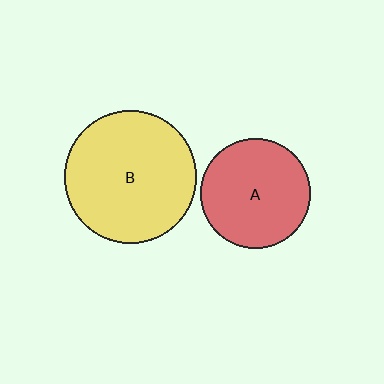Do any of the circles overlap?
No, none of the circles overlap.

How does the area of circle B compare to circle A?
Approximately 1.5 times.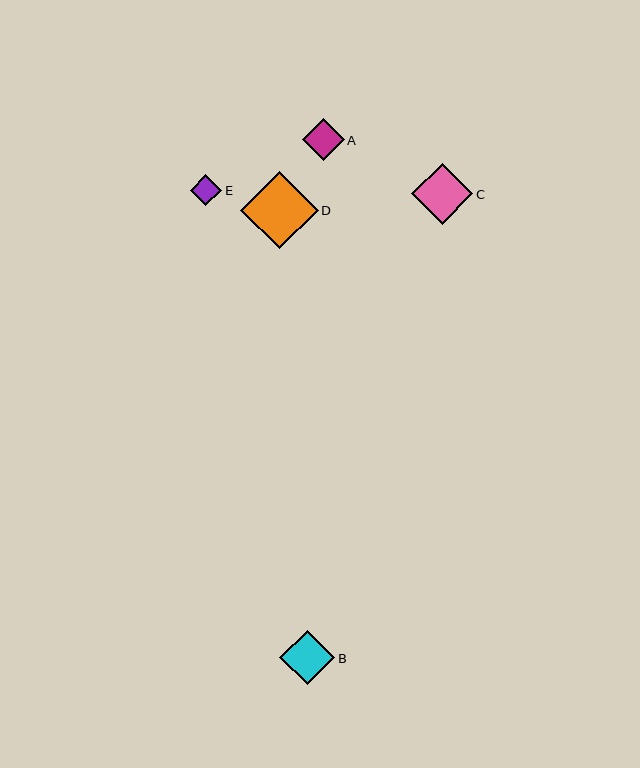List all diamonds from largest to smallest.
From largest to smallest: D, C, B, A, E.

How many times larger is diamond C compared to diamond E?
Diamond C is approximately 2.0 times the size of diamond E.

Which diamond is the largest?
Diamond D is the largest with a size of approximately 78 pixels.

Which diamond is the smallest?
Diamond E is the smallest with a size of approximately 31 pixels.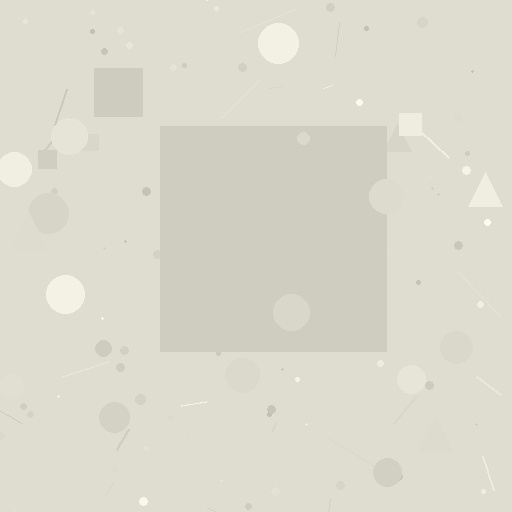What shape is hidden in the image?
A square is hidden in the image.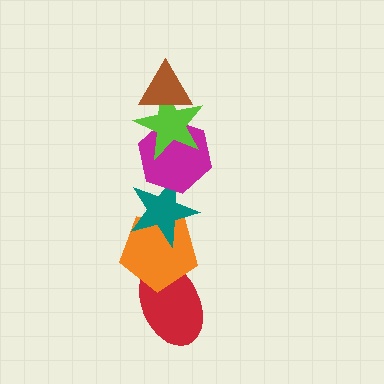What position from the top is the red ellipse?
The red ellipse is 6th from the top.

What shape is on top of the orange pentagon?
The teal star is on top of the orange pentagon.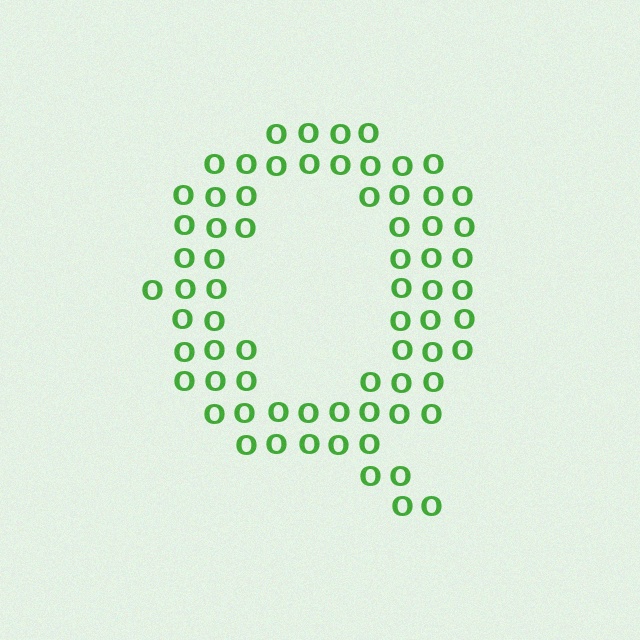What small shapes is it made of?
It is made of small letter O's.